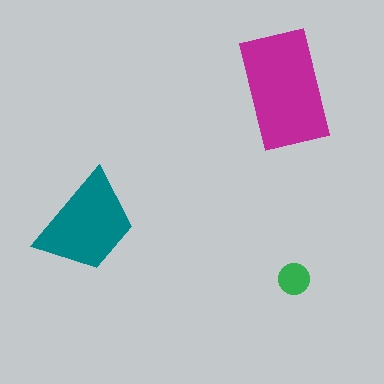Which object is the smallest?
The green circle.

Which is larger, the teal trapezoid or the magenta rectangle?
The magenta rectangle.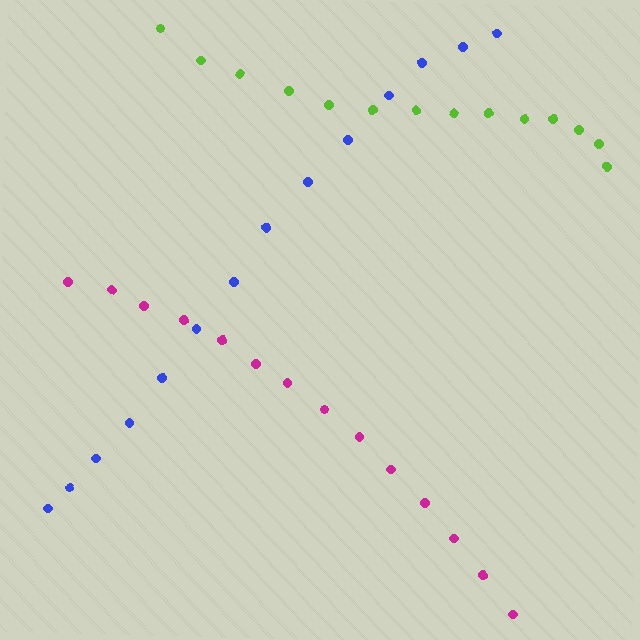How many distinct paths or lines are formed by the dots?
There are 3 distinct paths.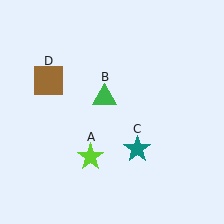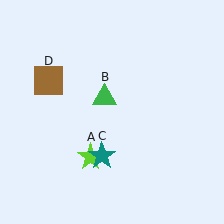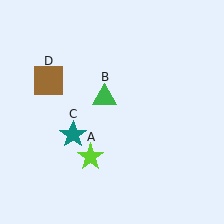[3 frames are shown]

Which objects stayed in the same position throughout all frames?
Lime star (object A) and green triangle (object B) and brown square (object D) remained stationary.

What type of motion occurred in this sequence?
The teal star (object C) rotated clockwise around the center of the scene.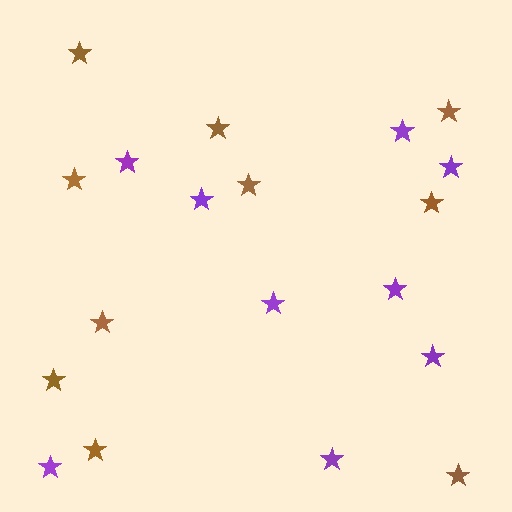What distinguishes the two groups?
There are 2 groups: one group of purple stars (9) and one group of brown stars (10).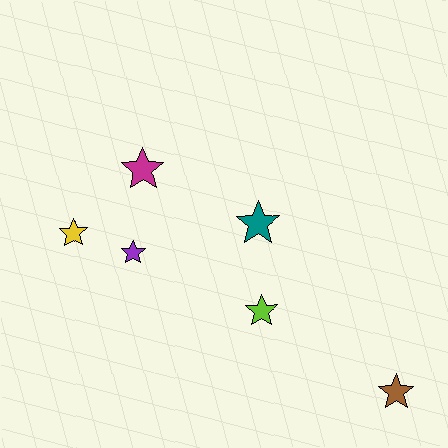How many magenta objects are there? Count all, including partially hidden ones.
There is 1 magenta object.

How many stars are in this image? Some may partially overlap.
There are 6 stars.